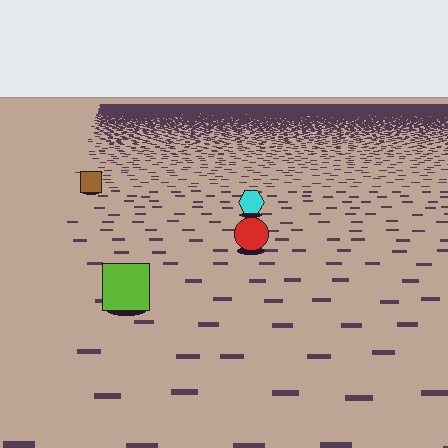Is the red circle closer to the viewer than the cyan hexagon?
Yes. The red circle is closer — you can tell from the texture gradient: the ground texture is coarser near it.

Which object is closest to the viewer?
The lime square is closest. The texture marks near it are larger and more spread out.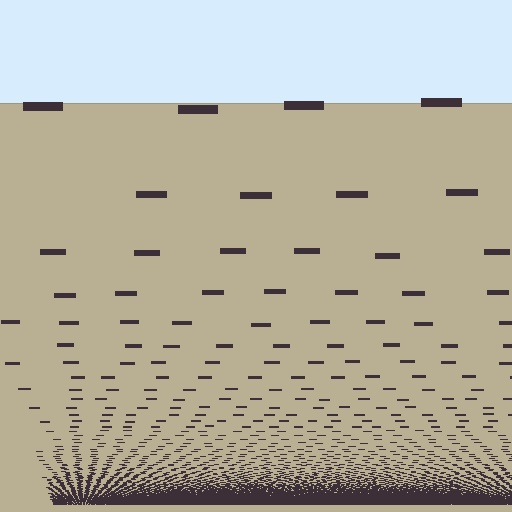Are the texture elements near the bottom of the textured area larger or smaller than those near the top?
Smaller. The gradient is inverted — elements near the bottom are smaller and denser.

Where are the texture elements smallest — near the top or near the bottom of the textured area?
Near the bottom.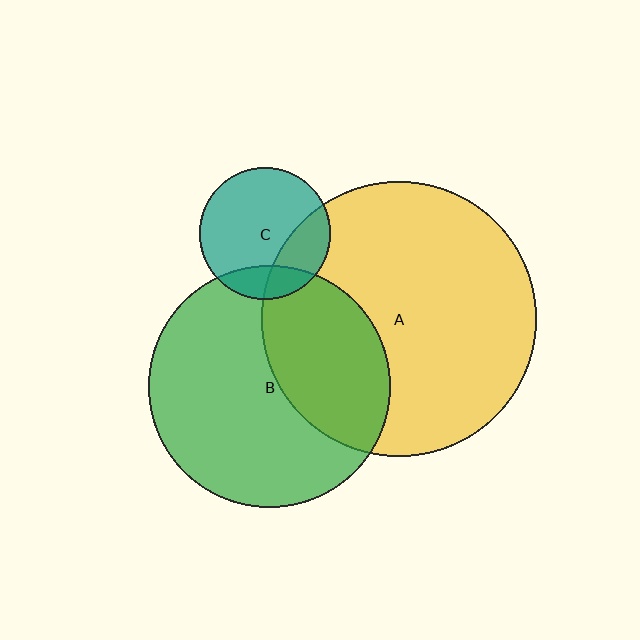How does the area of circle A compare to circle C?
Approximately 4.4 times.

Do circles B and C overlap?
Yes.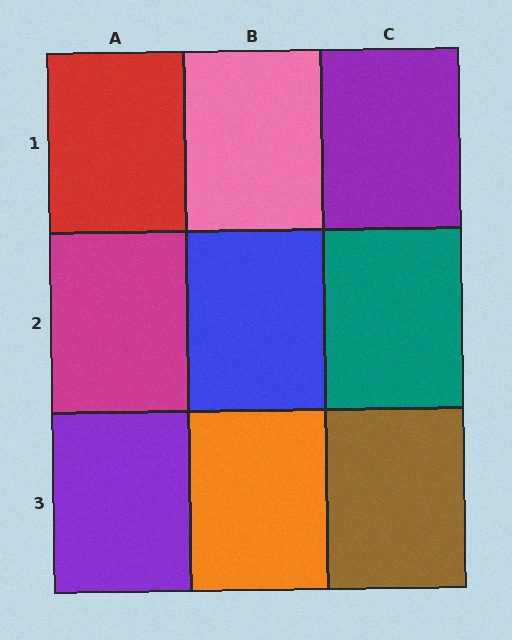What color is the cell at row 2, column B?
Blue.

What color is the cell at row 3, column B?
Orange.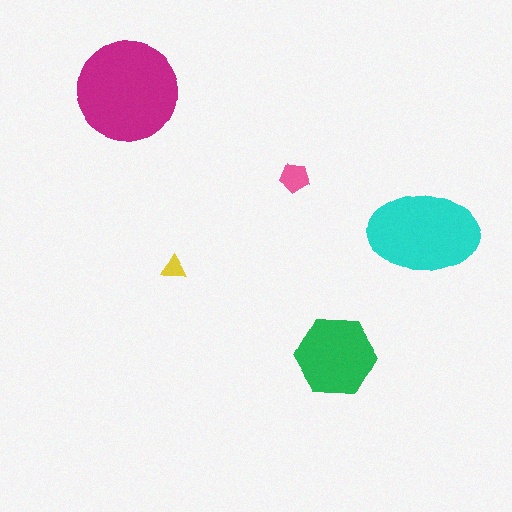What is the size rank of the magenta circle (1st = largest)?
1st.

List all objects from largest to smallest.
The magenta circle, the cyan ellipse, the green hexagon, the pink pentagon, the yellow triangle.